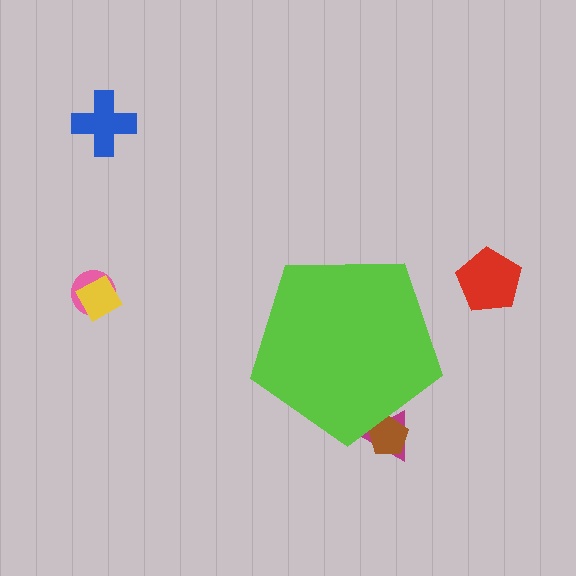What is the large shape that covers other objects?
A lime pentagon.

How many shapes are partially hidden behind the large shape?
2 shapes are partially hidden.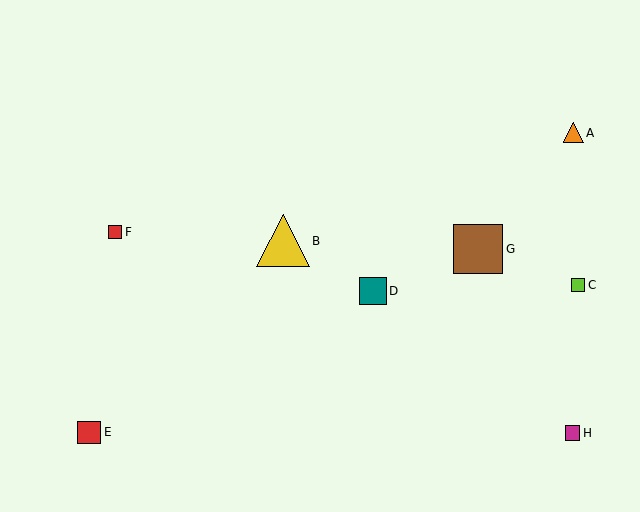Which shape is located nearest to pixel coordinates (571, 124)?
The orange triangle (labeled A) at (573, 133) is nearest to that location.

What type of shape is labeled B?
Shape B is a yellow triangle.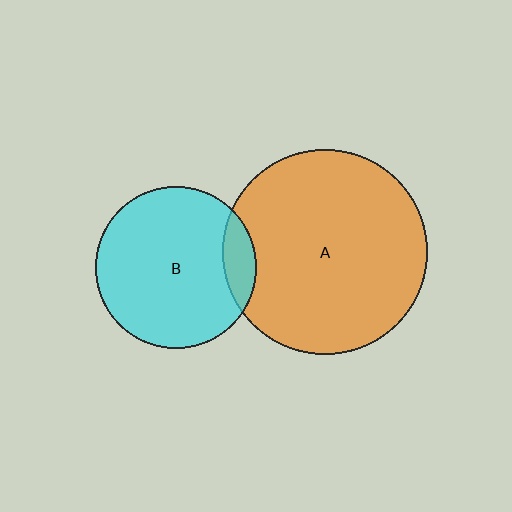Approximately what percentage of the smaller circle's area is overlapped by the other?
Approximately 10%.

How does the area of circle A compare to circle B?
Approximately 1.6 times.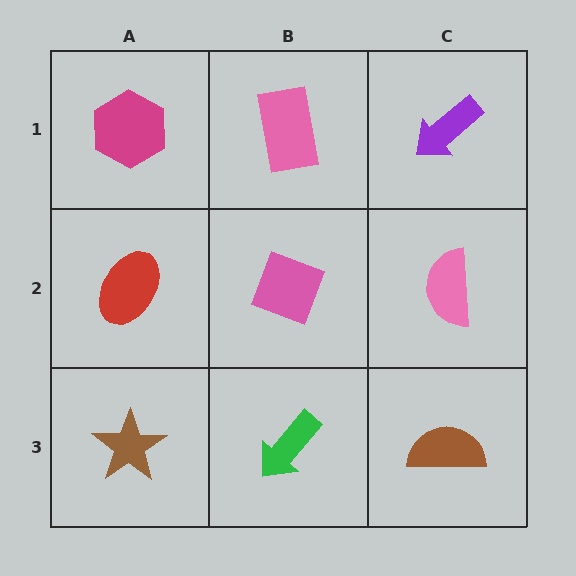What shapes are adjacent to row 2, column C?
A purple arrow (row 1, column C), a brown semicircle (row 3, column C), a pink diamond (row 2, column B).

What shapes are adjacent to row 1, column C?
A pink semicircle (row 2, column C), a pink rectangle (row 1, column B).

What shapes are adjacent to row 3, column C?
A pink semicircle (row 2, column C), a green arrow (row 3, column B).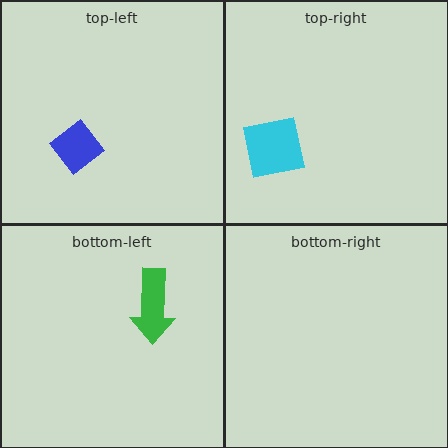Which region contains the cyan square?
The top-right region.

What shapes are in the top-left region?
The blue diamond.